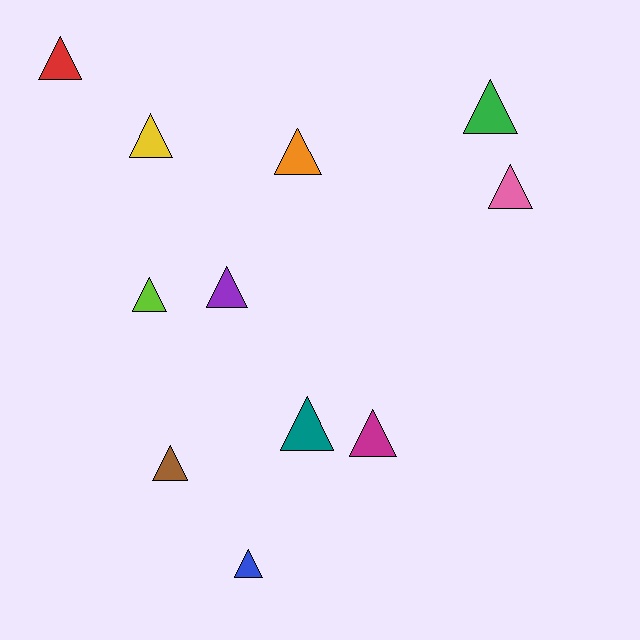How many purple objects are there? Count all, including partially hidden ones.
There is 1 purple object.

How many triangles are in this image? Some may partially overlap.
There are 11 triangles.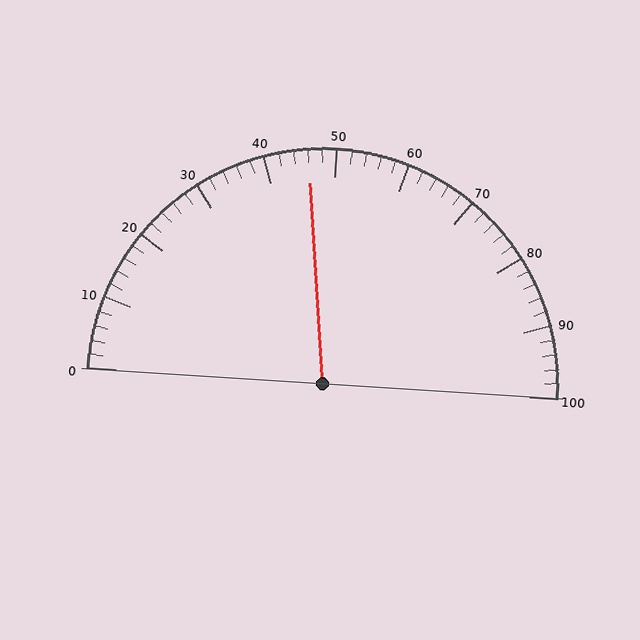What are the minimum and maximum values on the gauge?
The gauge ranges from 0 to 100.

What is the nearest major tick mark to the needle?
The nearest major tick mark is 50.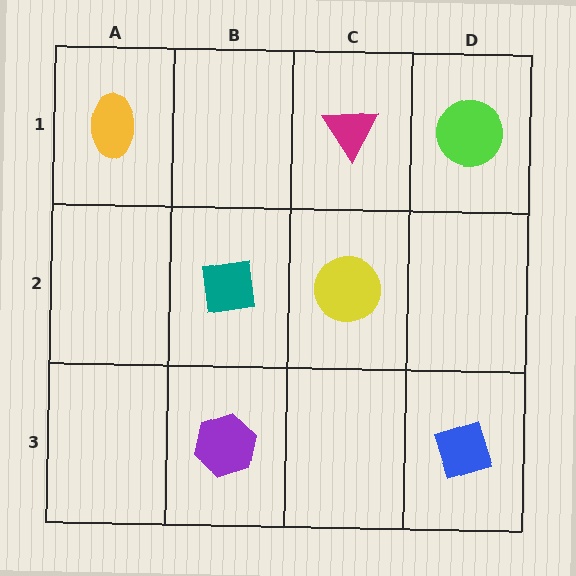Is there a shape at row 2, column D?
No, that cell is empty.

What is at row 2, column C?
A yellow circle.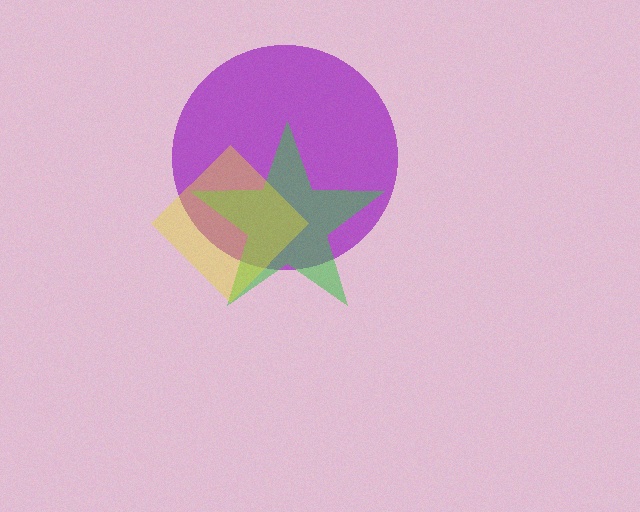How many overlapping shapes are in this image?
There are 3 overlapping shapes in the image.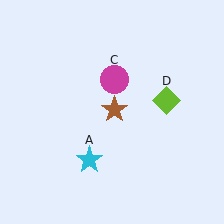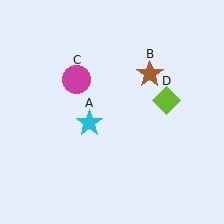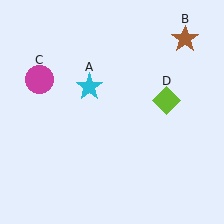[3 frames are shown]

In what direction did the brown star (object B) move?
The brown star (object B) moved up and to the right.